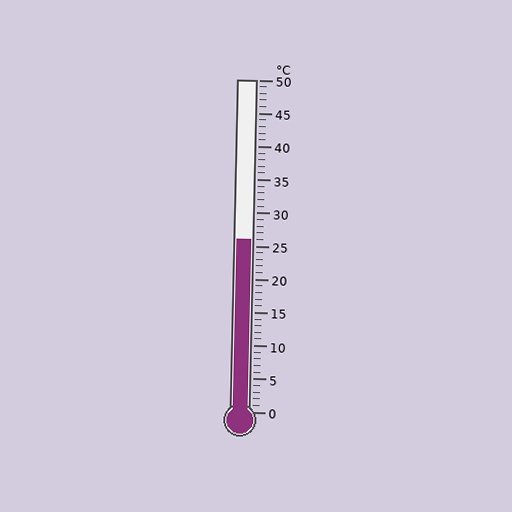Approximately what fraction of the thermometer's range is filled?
The thermometer is filled to approximately 50% of its range.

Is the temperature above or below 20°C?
The temperature is above 20°C.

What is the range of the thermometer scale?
The thermometer scale ranges from 0°C to 50°C.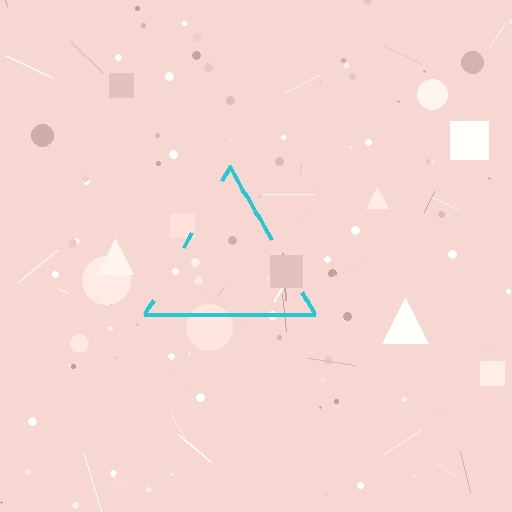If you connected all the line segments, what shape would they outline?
They would outline a triangle.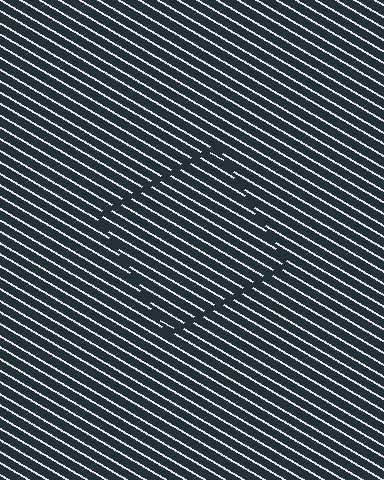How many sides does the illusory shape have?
4 sides — the line-ends trace a square.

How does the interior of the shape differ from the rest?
The interior of the shape contains the same grating, shifted by half a period — the contour is defined by the phase discontinuity where line-ends from the inner and outer gratings abut.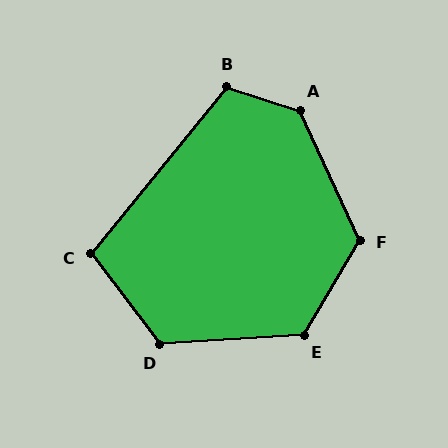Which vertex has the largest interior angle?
A, at approximately 132 degrees.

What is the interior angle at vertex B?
Approximately 112 degrees (obtuse).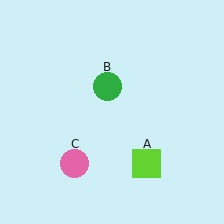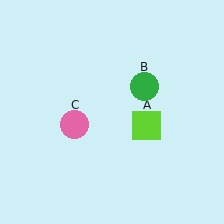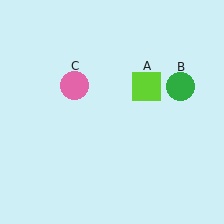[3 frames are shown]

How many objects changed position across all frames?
3 objects changed position: lime square (object A), green circle (object B), pink circle (object C).